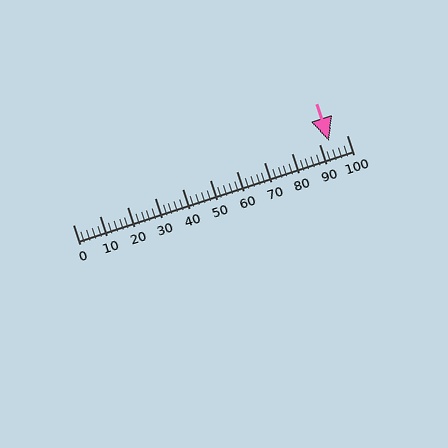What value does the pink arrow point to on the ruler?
The pink arrow points to approximately 94.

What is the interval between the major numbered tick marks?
The major tick marks are spaced 10 units apart.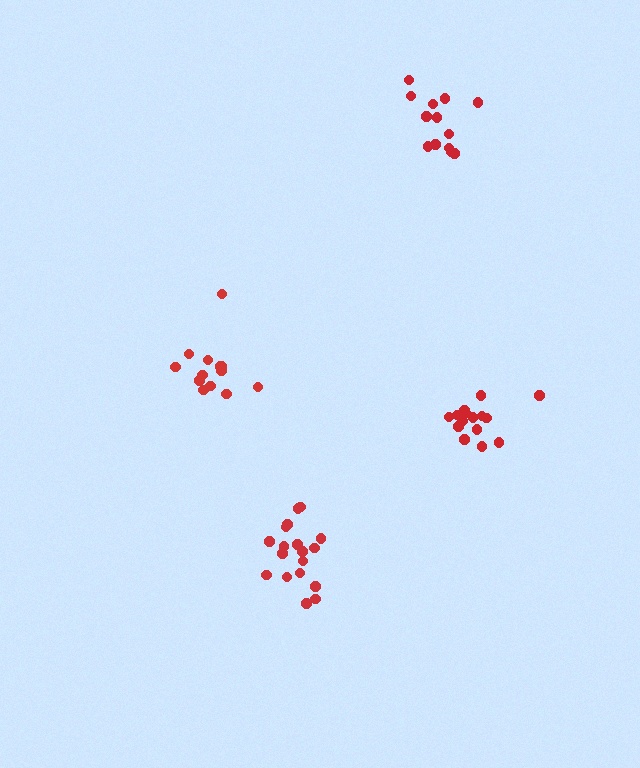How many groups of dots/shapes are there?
There are 4 groups.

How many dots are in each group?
Group 1: 13 dots, Group 2: 13 dots, Group 3: 15 dots, Group 4: 18 dots (59 total).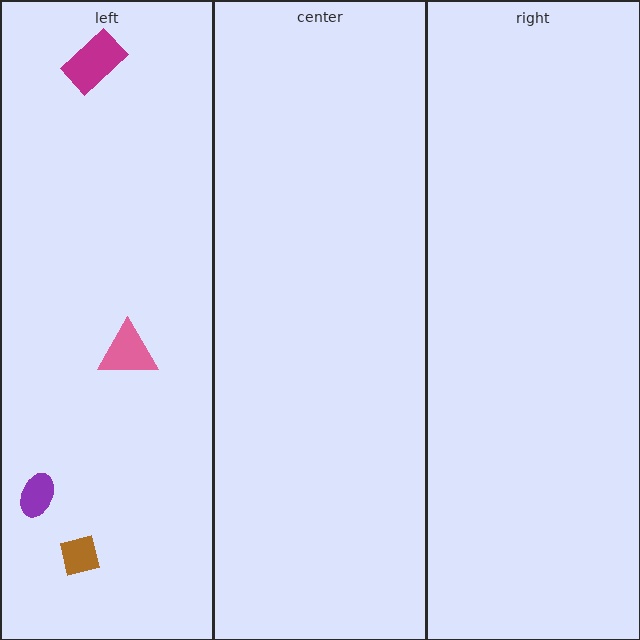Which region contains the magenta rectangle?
The left region.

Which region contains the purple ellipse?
The left region.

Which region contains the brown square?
The left region.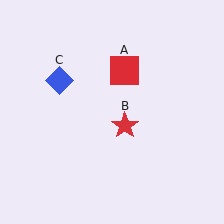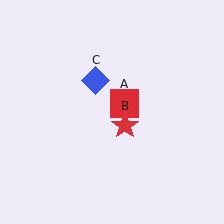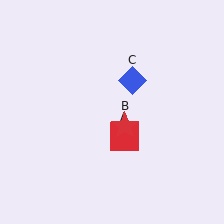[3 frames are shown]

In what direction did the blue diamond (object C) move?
The blue diamond (object C) moved right.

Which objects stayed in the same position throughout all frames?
Red star (object B) remained stationary.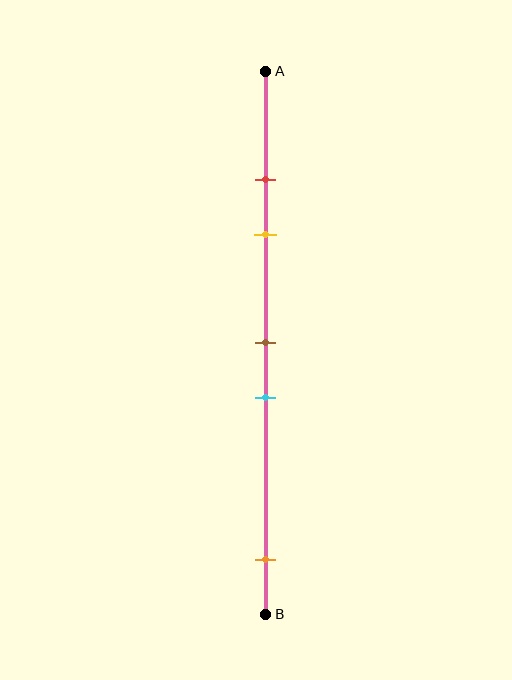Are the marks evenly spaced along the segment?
No, the marks are not evenly spaced.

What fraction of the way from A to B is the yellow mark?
The yellow mark is approximately 30% (0.3) of the way from A to B.